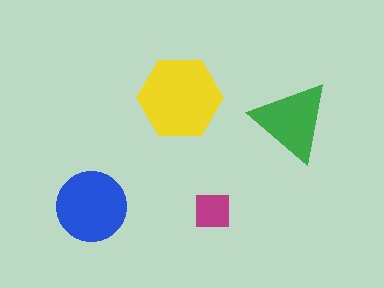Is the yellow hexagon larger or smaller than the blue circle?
Larger.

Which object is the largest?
The yellow hexagon.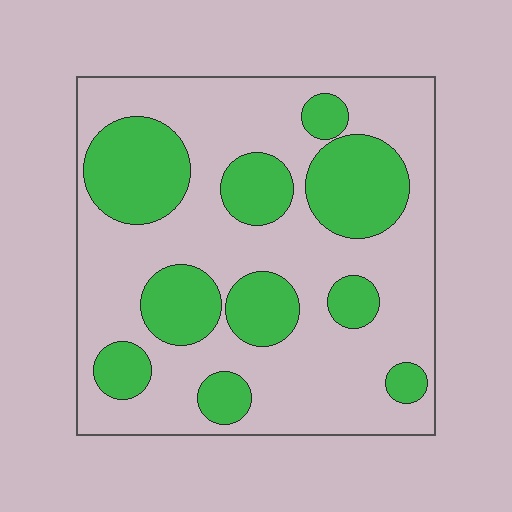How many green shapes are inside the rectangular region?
10.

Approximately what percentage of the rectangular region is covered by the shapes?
Approximately 35%.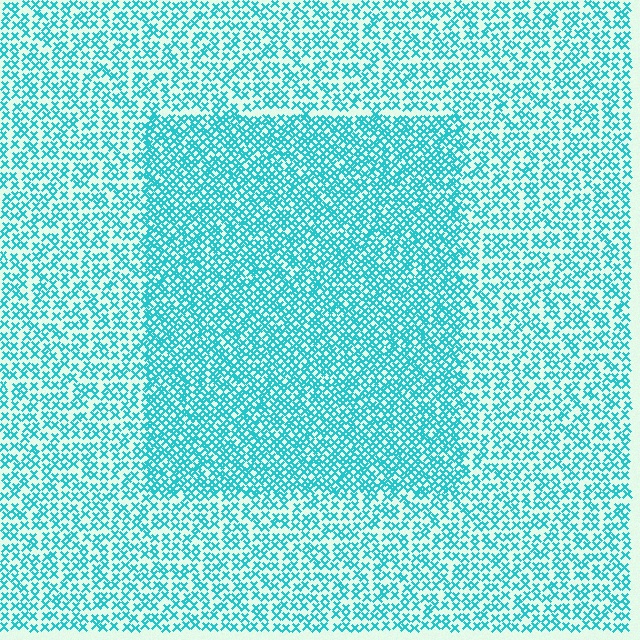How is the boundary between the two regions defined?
The boundary is defined by a change in element density (approximately 1.7x ratio). All elements are the same color, size, and shape.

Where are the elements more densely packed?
The elements are more densely packed inside the rectangle boundary.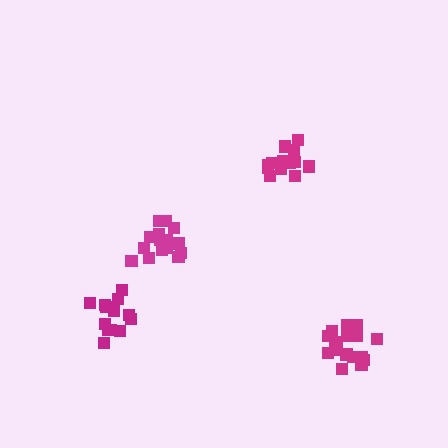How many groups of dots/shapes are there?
There are 4 groups.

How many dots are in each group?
Group 1: 18 dots, Group 2: 13 dots, Group 3: 16 dots, Group 4: 15 dots (62 total).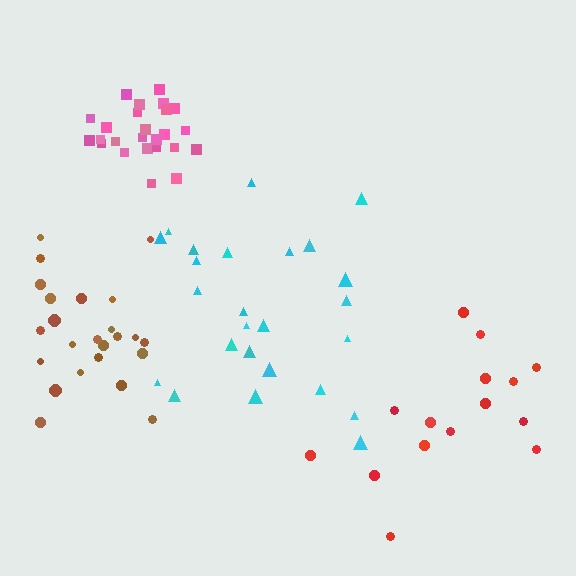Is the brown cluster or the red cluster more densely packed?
Brown.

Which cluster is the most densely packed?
Pink.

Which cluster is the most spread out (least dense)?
Red.